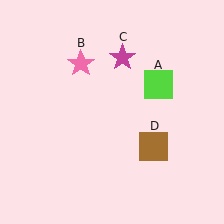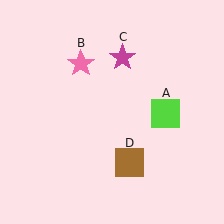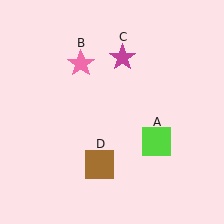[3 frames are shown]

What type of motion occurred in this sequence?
The lime square (object A), brown square (object D) rotated clockwise around the center of the scene.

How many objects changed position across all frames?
2 objects changed position: lime square (object A), brown square (object D).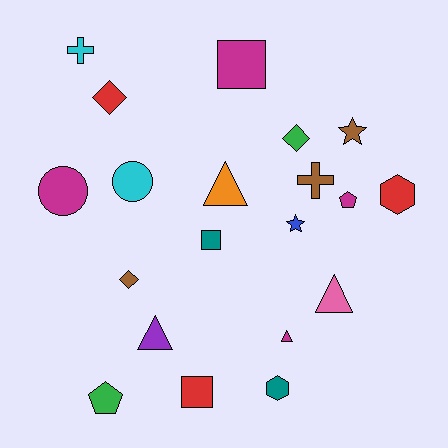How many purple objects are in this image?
There is 1 purple object.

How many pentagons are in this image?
There are 2 pentagons.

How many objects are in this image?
There are 20 objects.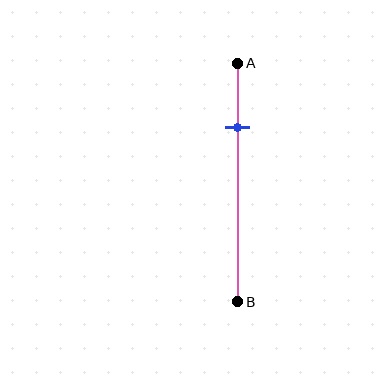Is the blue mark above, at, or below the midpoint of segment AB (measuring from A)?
The blue mark is above the midpoint of segment AB.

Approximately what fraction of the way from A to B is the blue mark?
The blue mark is approximately 25% of the way from A to B.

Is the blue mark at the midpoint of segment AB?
No, the mark is at about 25% from A, not at the 50% midpoint.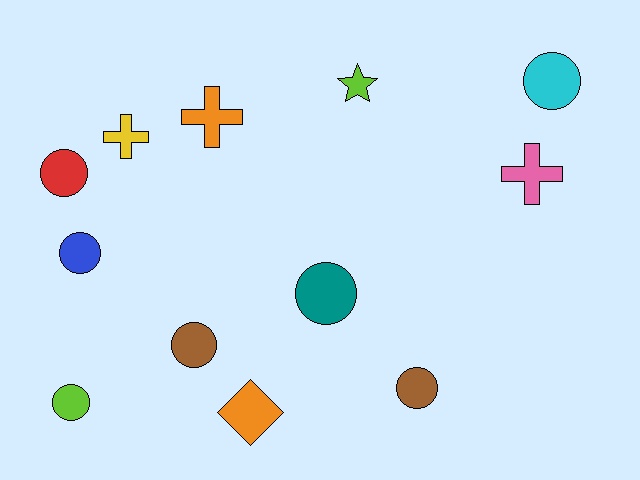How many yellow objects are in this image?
There is 1 yellow object.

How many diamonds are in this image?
There is 1 diamond.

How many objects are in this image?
There are 12 objects.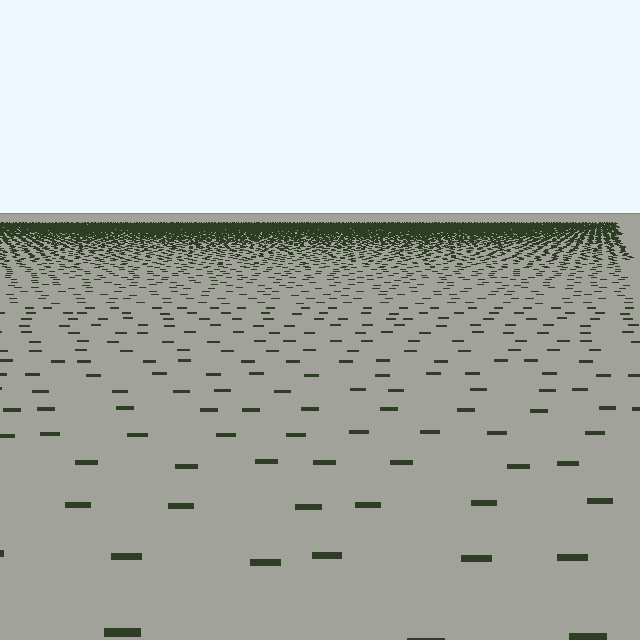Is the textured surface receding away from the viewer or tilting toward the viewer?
The surface is receding away from the viewer. Texture elements get smaller and denser toward the top.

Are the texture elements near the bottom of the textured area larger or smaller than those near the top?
Larger. Near the bottom, elements are closer to the viewer and appear at a bigger on-screen size.